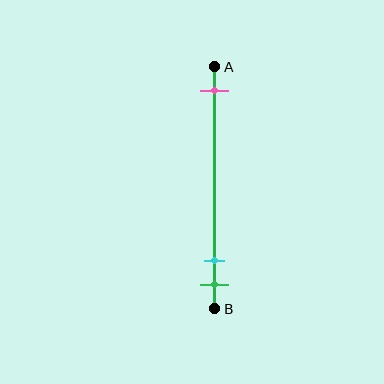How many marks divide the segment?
There are 3 marks dividing the segment.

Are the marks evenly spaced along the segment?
No, the marks are not evenly spaced.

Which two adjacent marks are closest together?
The cyan and green marks are the closest adjacent pair.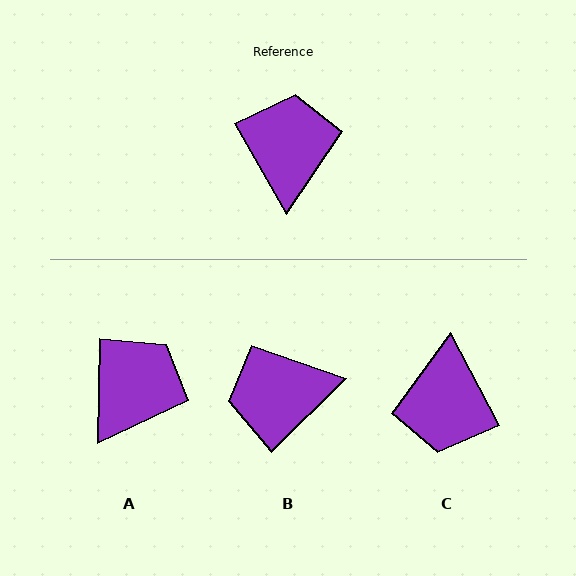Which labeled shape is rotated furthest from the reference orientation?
C, about 178 degrees away.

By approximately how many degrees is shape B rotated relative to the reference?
Approximately 105 degrees counter-clockwise.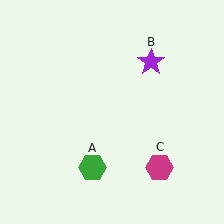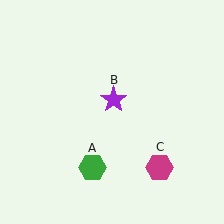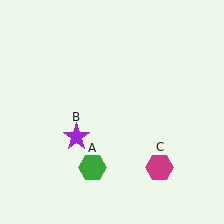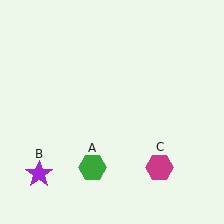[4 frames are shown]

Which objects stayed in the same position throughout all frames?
Green hexagon (object A) and magenta hexagon (object C) remained stationary.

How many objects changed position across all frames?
1 object changed position: purple star (object B).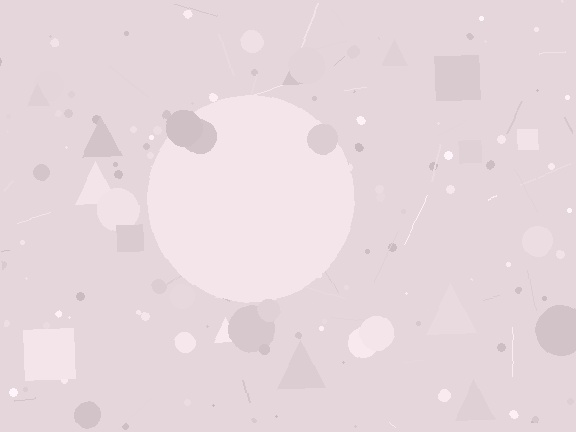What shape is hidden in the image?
A circle is hidden in the image.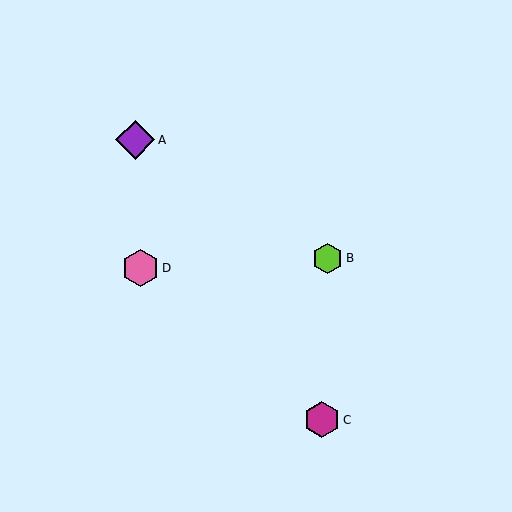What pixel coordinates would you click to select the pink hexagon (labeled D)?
Click at (140, 268) to select the pink hexagon D.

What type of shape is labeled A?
Shape A is a purple diamond.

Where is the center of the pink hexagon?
The center of the pink hexagon is at (140, 268).